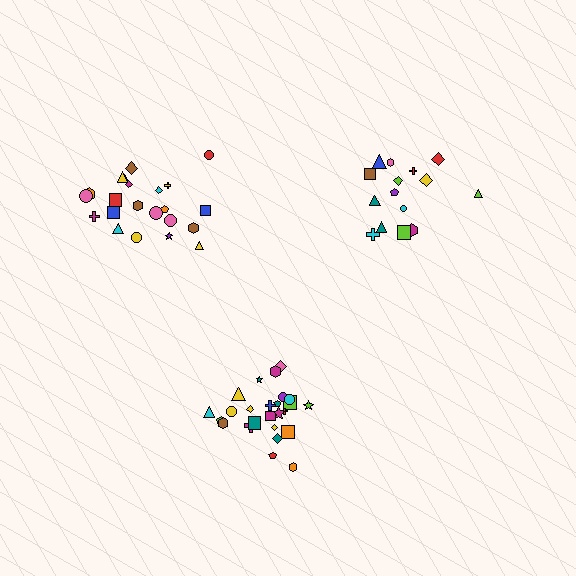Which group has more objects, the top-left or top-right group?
The top-left group.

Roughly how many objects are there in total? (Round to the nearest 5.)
Roughly 60 objects in total.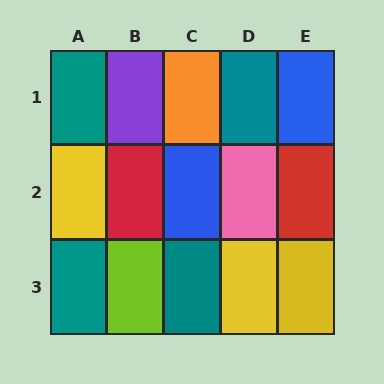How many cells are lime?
1 cell is lime.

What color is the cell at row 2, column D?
Pink.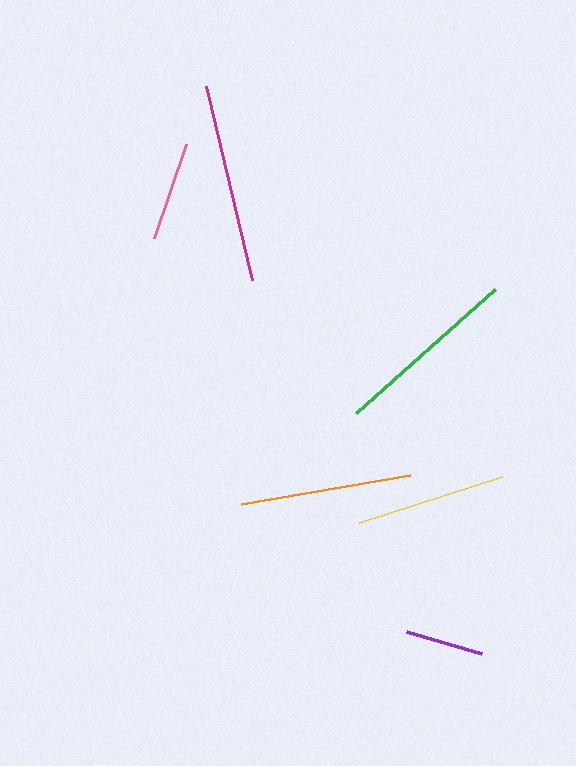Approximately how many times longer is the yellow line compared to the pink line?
The yellow line is approximately 1.5 times the length of the pink line.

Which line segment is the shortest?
The purple line is the shortest at approximately 78 pixels.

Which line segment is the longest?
The magenta line is the longest at approximately 199 pixels.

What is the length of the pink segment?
The pink segment is approximately 100 pixels long.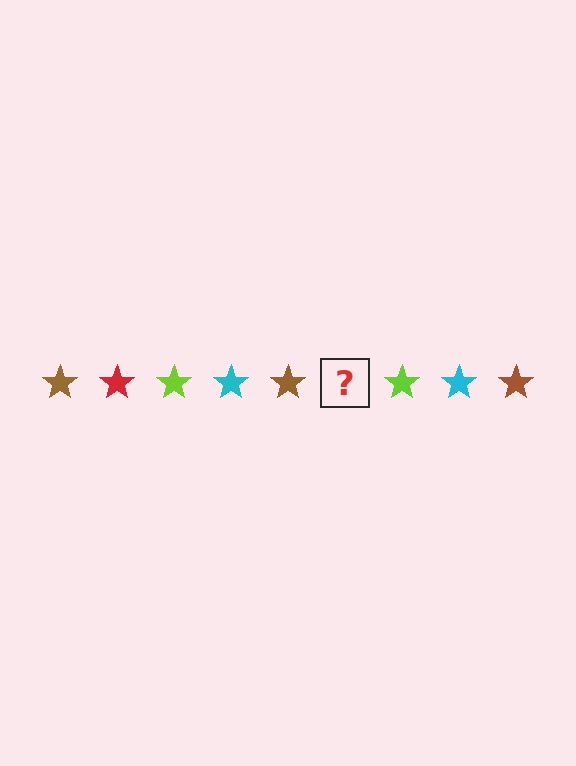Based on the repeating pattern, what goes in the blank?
The blank should be a red star.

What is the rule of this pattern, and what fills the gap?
The rule is that the pattern cycles through brown, red, lime, cyan stars. The gap should be filled with a red star.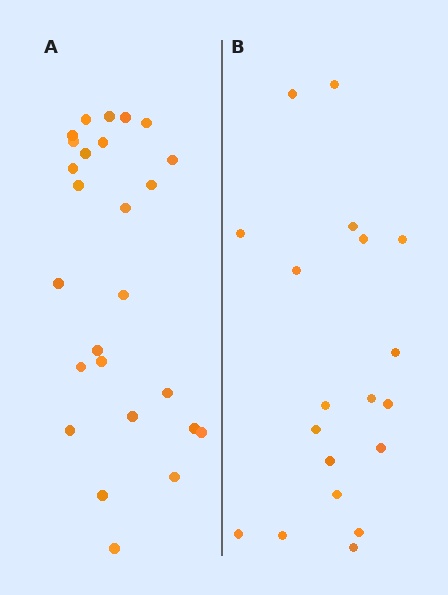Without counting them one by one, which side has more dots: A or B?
Region A (the left region) has more dots.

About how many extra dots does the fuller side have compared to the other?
Region A has roughly 8 or so more dots than region B.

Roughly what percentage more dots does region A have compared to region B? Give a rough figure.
About 35% more.